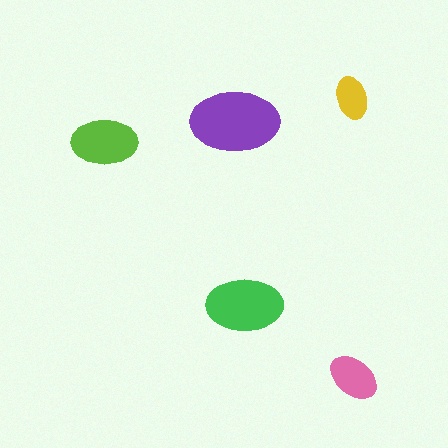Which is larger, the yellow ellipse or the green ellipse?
The green one.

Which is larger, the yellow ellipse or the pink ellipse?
The pink one.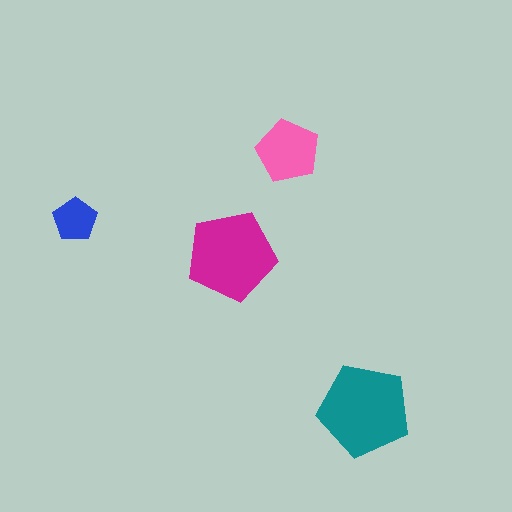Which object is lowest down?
The teal pentagon is bottommost.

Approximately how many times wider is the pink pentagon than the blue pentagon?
About 1.5 times wider.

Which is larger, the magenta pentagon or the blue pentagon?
The magenta one.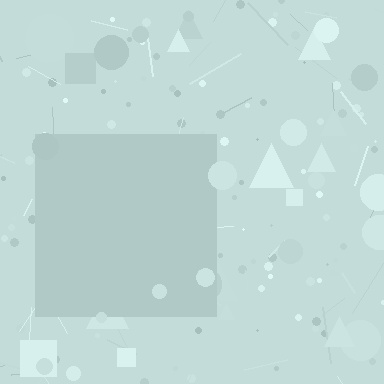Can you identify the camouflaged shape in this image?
The camouflaged shape is a square.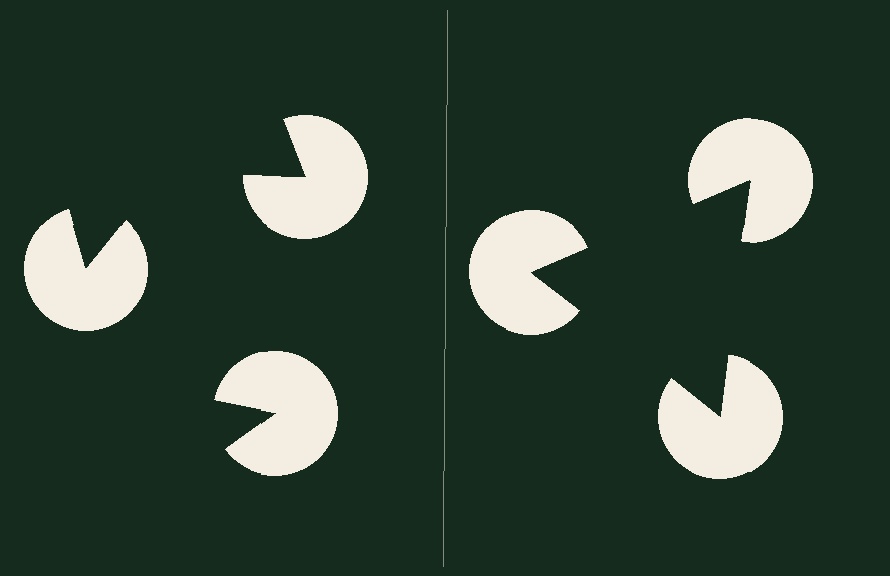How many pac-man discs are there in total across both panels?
6 — 3 on each side.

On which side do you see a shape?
An illusory triangle appears on the right side. On the left side the wedge cuts are rotated, so no coherent shape forms.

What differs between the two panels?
The pac-man discs are positioned identically on both sides; only the wedge orientations differ. On the right they align to a triangle; on the left they are misaligned.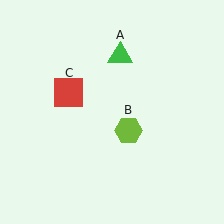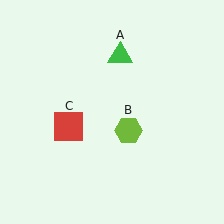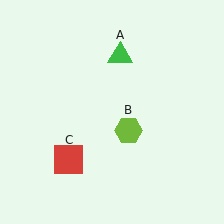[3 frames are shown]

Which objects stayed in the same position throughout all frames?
Green triangle (object A) and lime hexagon (object B) remained stationary.